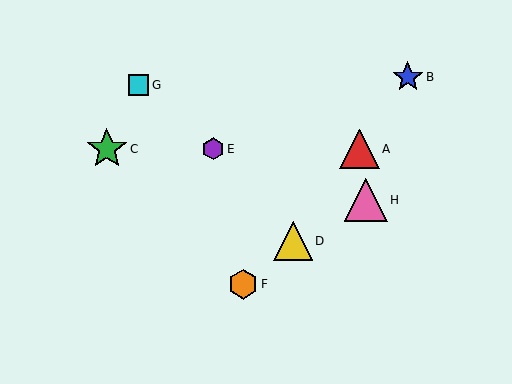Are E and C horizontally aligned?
Yes, both are at y≈149.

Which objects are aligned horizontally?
Objects A, C, E are aligned horizontally.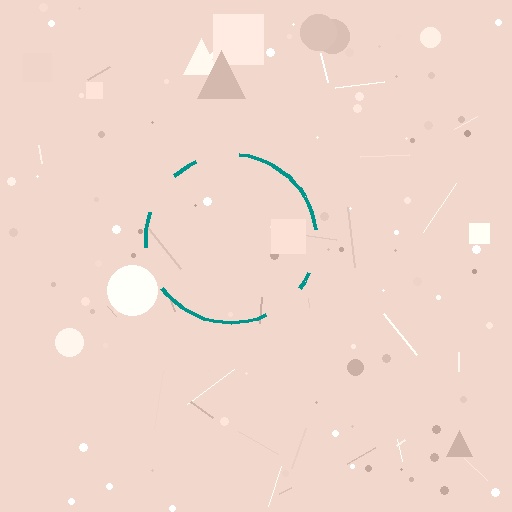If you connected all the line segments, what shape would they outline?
They would outline a circle.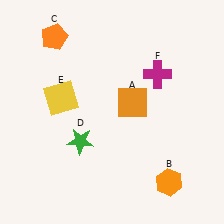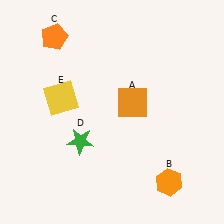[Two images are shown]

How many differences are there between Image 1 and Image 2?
There is 1 difference between the two images.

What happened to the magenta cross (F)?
The magenta cross (F) was removed in Image 2. It was in the top-right area of Image 1.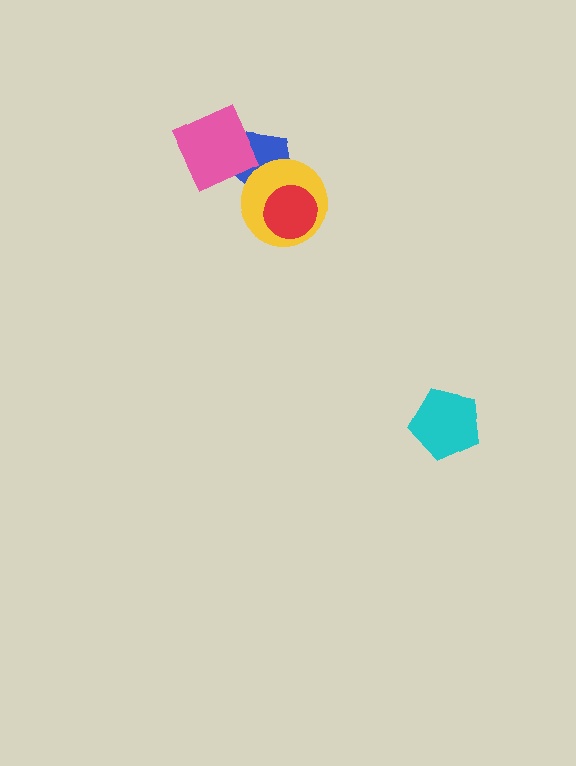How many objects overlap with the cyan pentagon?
0 objects overlap with the cyan pentagon.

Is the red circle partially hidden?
No, no other shape covers it.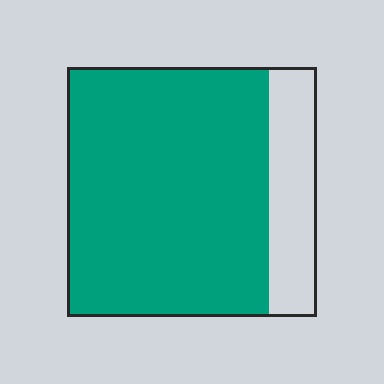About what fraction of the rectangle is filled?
About four fifths (4/5).